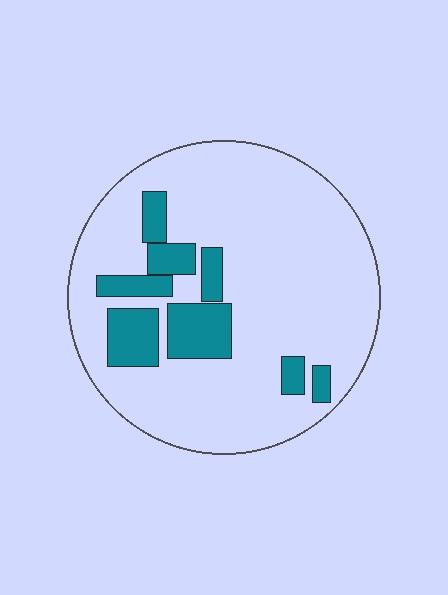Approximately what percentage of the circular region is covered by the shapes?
Approximately 20%.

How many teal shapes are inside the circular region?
8.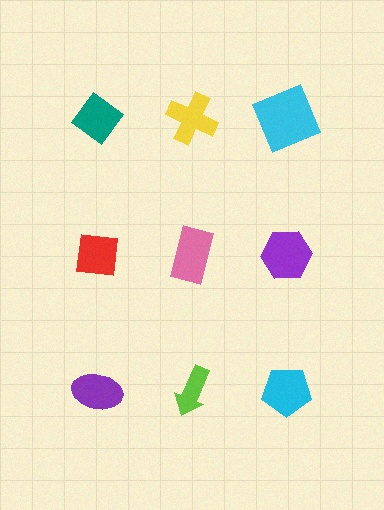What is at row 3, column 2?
A lime arrow.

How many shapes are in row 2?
3 shapes.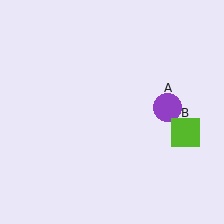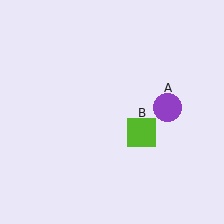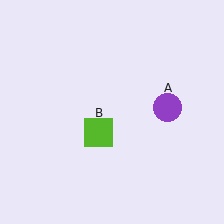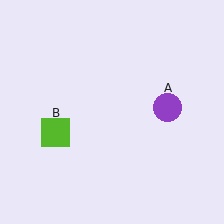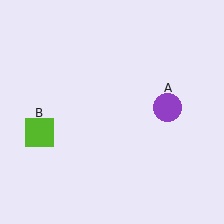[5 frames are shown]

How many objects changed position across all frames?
1 object changed position: lime square (object B).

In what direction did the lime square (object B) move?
The lime square (object B) moved left.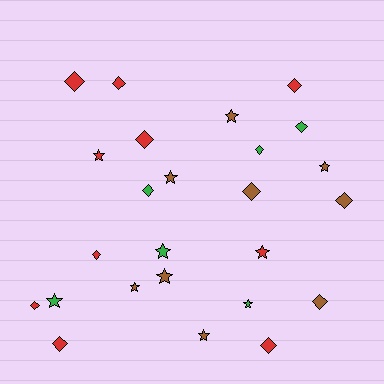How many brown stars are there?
There are 6 brown stars.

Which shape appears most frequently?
Diamond, with 14 objects.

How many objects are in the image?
There are 25 objects.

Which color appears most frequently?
Red, with 10 objects.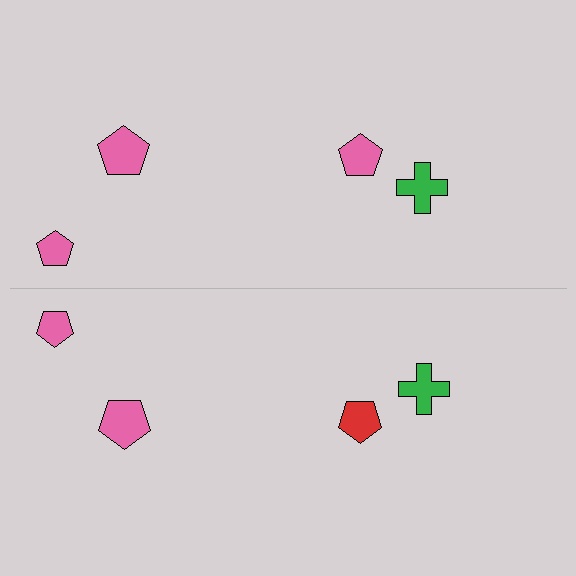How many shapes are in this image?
There are 8 shapes in this image.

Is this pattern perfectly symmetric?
No, the pattern is not perfectly symmetric. The red pentagon on the bottom side breaks the symmetry — its mirror counterpart is pink.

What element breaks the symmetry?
The red pentagon on the bottom side breaks the symmetry — its mirror counterpart is pink.